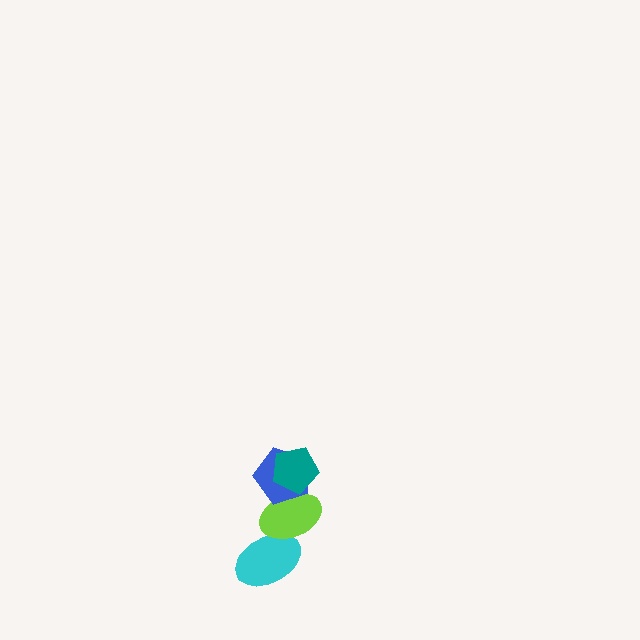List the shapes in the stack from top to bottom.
From top to bottom: the teal pentagon, the blue pentagon, the lime ellipse, the cyan ellipse.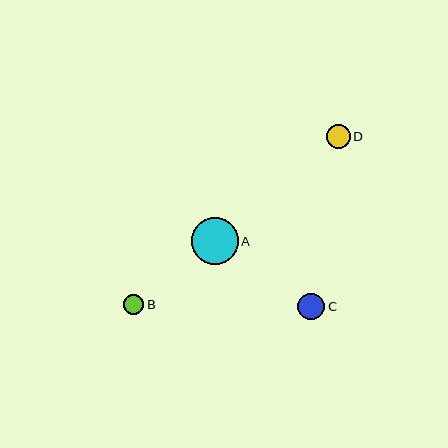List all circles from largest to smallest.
From largest to smallest: A, C, D, B.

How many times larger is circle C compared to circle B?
Circle C is approximately 1.3 times the size of circle B.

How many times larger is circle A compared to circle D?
Circle A is approximately 2.0 times the size of circle D.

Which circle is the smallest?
Circle B is the smallest with a size of approximately 21 pixels.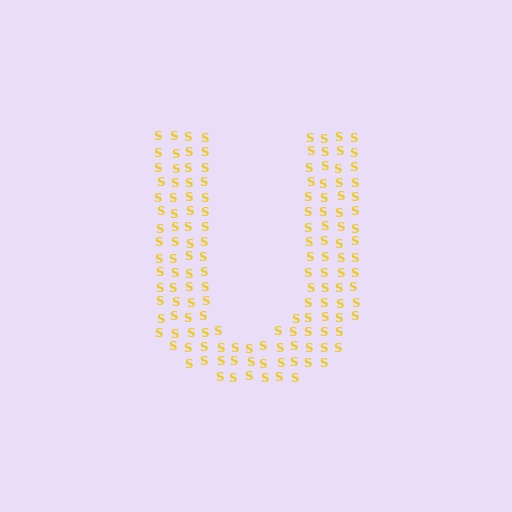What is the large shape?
The large shape is the letter U.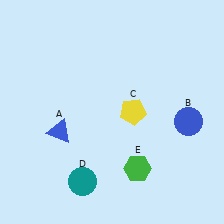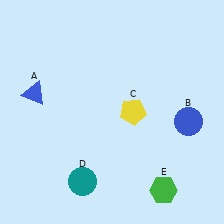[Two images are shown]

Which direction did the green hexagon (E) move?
The green hexagon (E) moved right.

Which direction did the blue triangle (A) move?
The blue triangle (A) moved up.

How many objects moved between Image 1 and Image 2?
2 objects moved between the two images.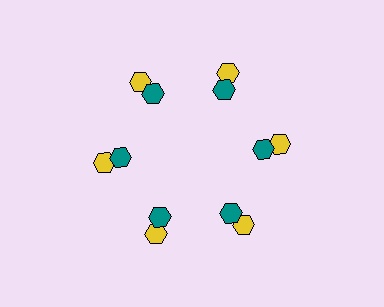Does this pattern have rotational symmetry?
Yes, this pattern has 6-fold rotational symmetry. It looks the same after rotating 60 degrees around the center.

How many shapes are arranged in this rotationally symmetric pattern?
There are 12 shapes, arranged in 6 groups of 2.